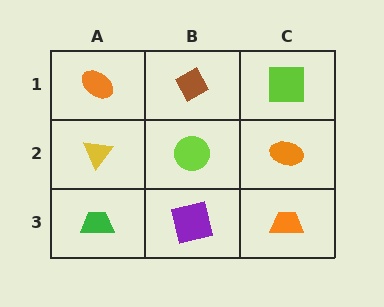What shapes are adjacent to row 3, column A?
A yellow triangle (row 2, column A), a purple square (row 3, column B).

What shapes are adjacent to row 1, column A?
A yellow triangle (row 2, column A), a brown diamond (row 1, column B).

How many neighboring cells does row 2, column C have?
3.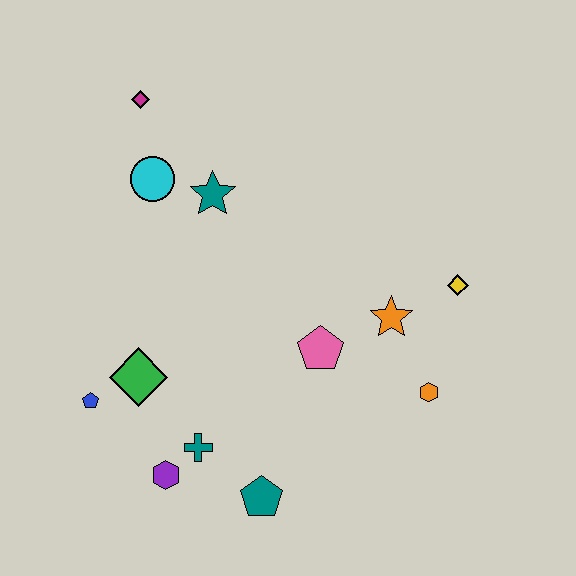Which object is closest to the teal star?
The cyan circle is closest to the teal star.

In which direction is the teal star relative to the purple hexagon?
The teal star is above the purple hexagon.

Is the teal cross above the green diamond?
No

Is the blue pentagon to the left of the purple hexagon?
Yes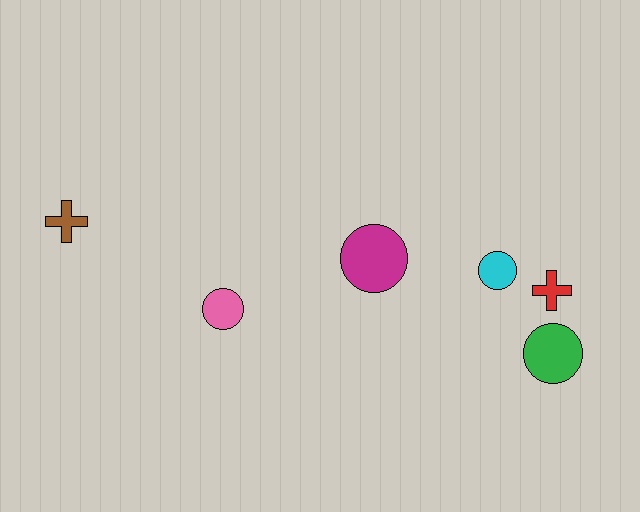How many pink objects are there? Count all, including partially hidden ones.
There is 1 pink object.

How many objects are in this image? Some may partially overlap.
There are 6 objects.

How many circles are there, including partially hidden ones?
There are 4 circles.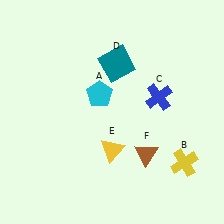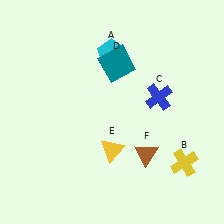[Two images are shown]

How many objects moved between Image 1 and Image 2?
1 object moved between the two images.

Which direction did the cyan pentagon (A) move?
The cyan pentagon (A) moved up.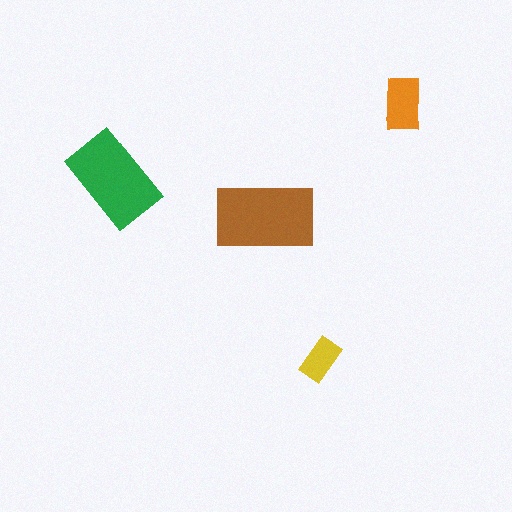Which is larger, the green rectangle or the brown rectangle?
The brown one.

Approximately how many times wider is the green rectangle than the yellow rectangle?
About 2 times wider.